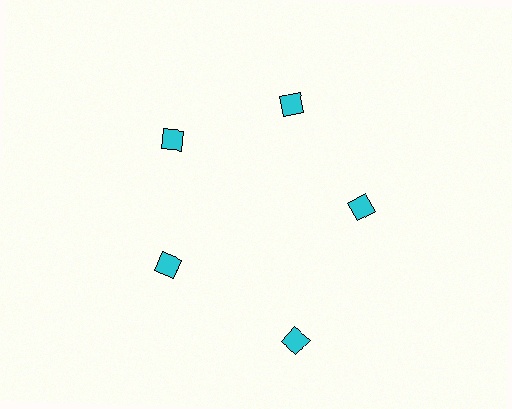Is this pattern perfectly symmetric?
No. The 5 cyan diamonds are arranged in a ring, but one element near the 5 o'clock position is pushed outward from the center, breaking the 5-fold rotational symmetry.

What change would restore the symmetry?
The symmetry would be restored by moving it inward, back onto the ring so that all 5 diamonds sit at equal angles and equal distance from the center.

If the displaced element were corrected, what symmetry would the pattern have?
It would have 5-fold rotational symmetry — the pattern would map onto itself every 72 degrees.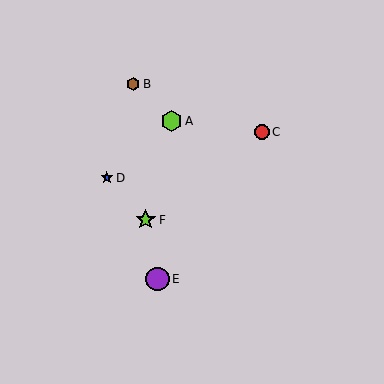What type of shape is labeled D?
Shape D is a blue star.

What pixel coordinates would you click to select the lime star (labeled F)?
Click at (146, 220) to select the lime star F.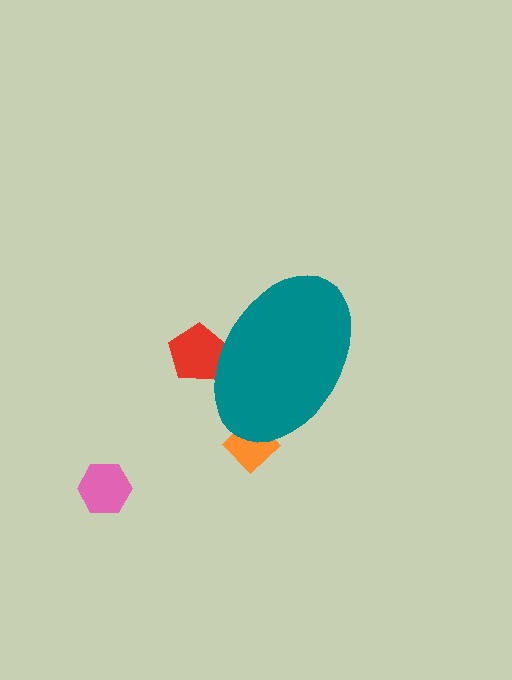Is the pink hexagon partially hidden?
No, the pink hexagon is fully visible.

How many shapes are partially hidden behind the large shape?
2 shapes are partially hidden.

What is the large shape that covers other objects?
A teal ellipse.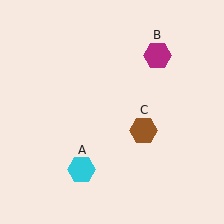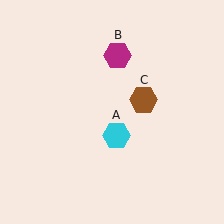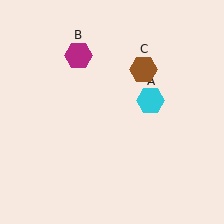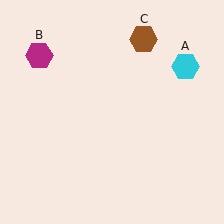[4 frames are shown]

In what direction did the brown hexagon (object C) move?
The brown hexagon (object C) moved up.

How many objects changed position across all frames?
3 objects changed position: cyan hexagon (object A), magenta hexagon (object B), brown hexagon (object C).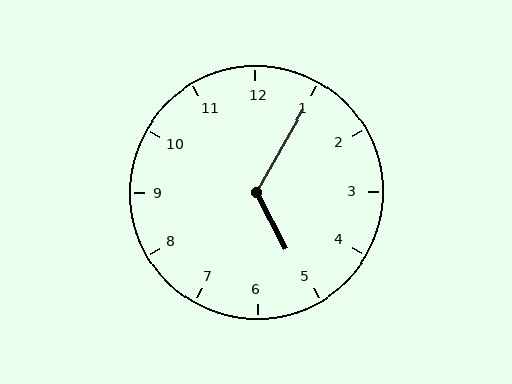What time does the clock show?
5:05.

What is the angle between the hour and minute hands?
Approximately 122 degrees.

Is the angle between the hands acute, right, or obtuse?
It is obtuse.